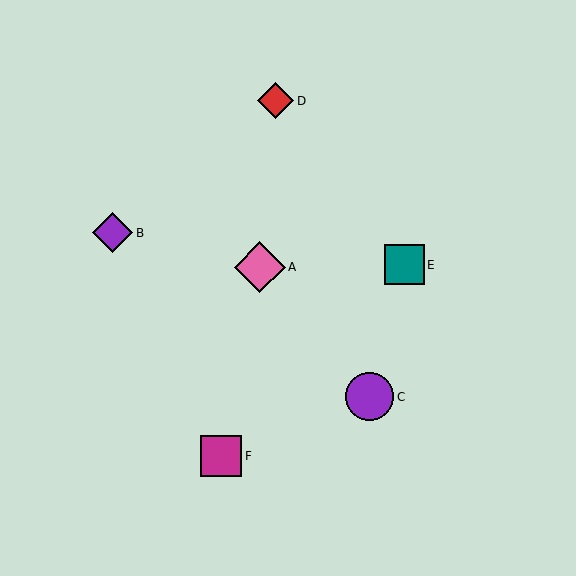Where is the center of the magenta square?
The center of the magenta square is at (221, 456).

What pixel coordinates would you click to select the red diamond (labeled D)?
Click at (276, 101) to select the red diamond D.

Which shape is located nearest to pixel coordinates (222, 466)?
The magenta square (labeled F) at (221, 456) is nearest to that location.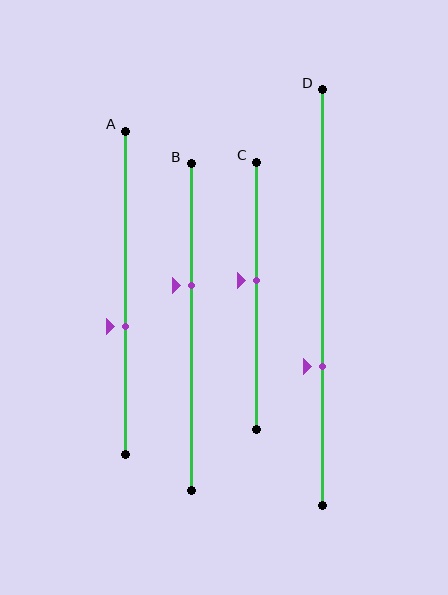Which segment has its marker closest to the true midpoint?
Segment C has its marker closest to the true midpoint.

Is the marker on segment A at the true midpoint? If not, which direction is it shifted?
No, the marker on segment A is shifted downward by about 11% of the segment length.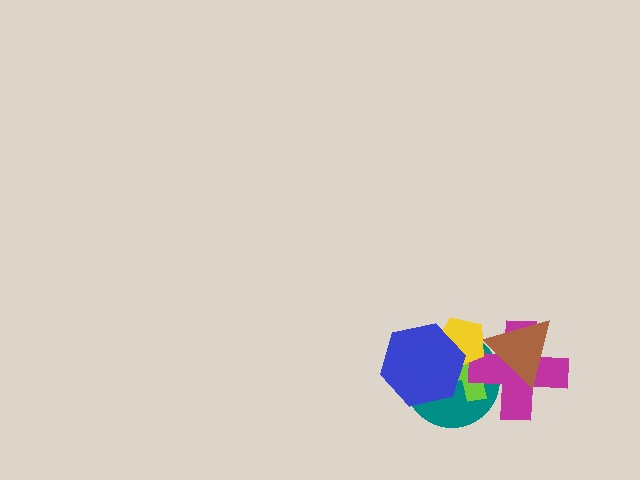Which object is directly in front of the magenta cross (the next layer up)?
The brown triangle is directly in front of the magenta cross.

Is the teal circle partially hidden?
Yes, it is partially covered by another shape.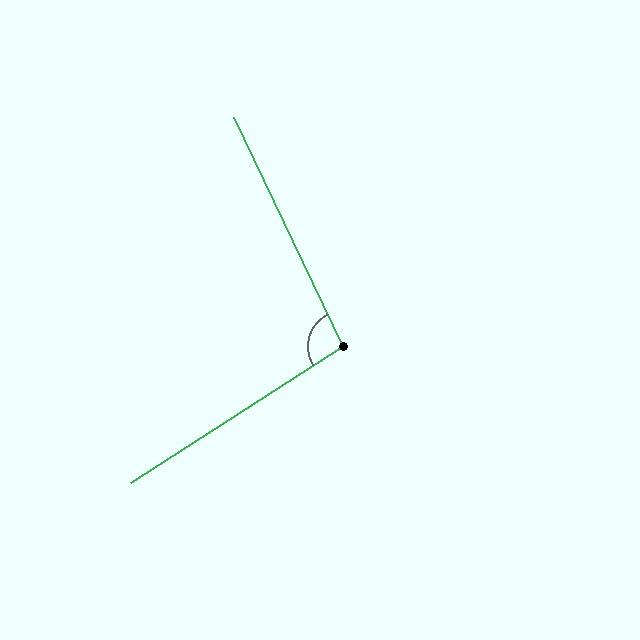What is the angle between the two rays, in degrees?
Approximately 97 degrees.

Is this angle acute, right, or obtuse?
It is obtuse.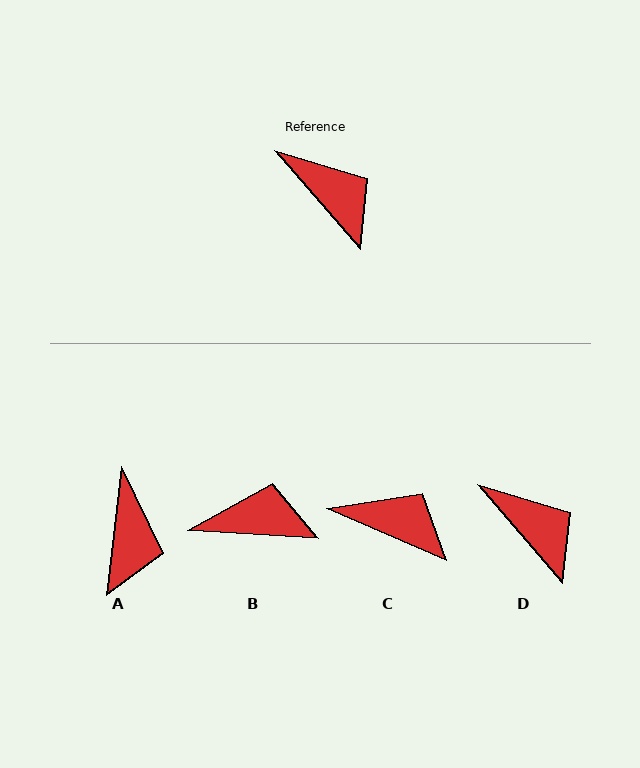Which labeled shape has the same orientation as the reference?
D.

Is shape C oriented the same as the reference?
No, it is off by about 26 degrees.